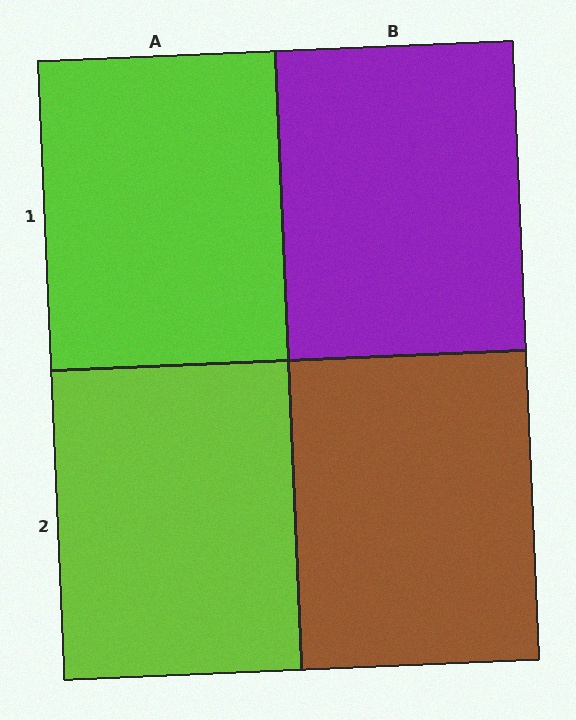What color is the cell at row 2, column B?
Brown.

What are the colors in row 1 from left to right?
Lime, purple.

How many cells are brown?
1 cell is brown.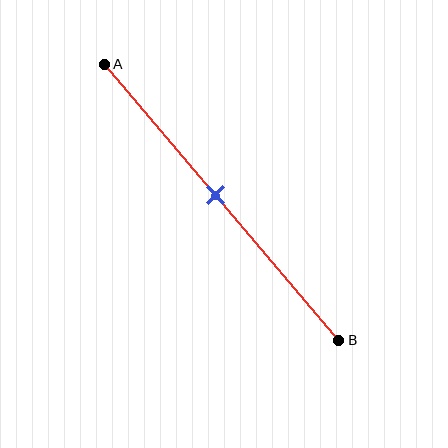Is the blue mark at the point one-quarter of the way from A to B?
No, the mark is at about 45% from A, not at the 25% one-quarter point.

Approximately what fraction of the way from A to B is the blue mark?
The blue mark is approximately 45% of the way from A to B.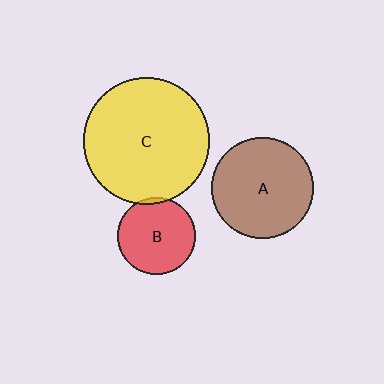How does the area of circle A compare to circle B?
Approximately 1.7 times.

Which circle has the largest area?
Circle C (yellow).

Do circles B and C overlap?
Yes.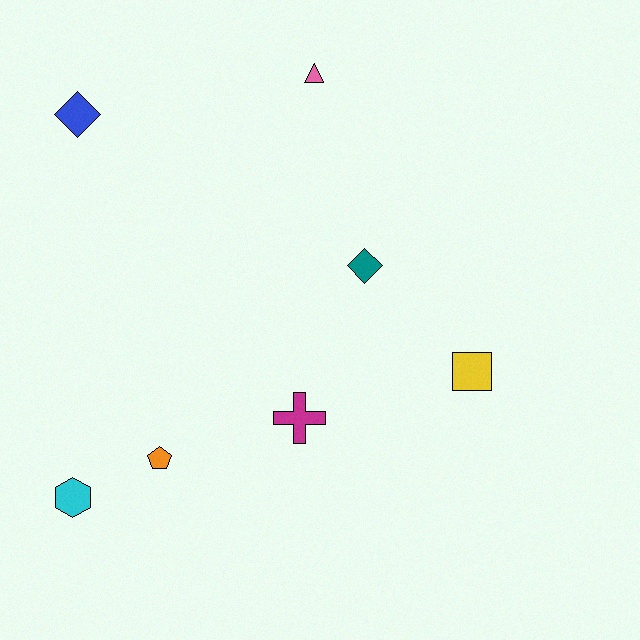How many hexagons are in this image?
There is 1 hexagon.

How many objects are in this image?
There are 7 objects.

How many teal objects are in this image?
There is 1 teal object.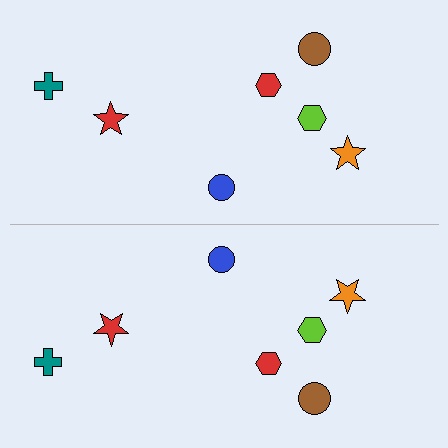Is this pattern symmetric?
Yes, this pattern has bilateral (reflection) symmetry.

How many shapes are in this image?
There are 14 shapes in this image.